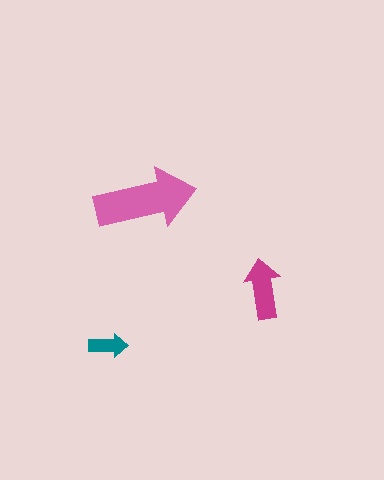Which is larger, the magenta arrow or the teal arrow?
The magenta one.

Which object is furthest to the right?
The magenta arrow is rightmost.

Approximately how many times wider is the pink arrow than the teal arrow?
About 2.5 times wider.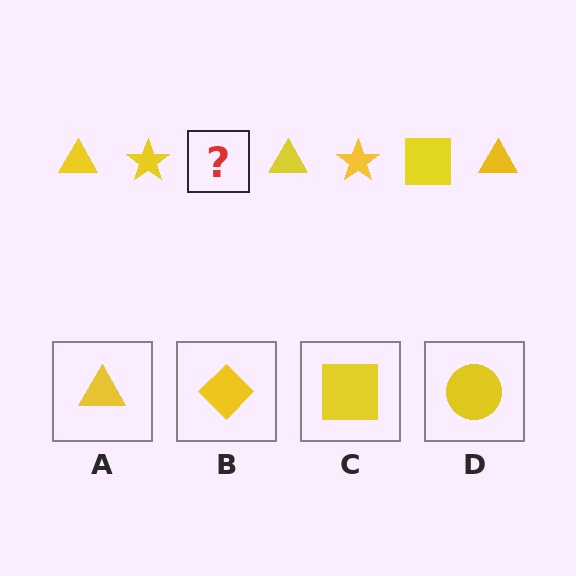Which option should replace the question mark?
Option C.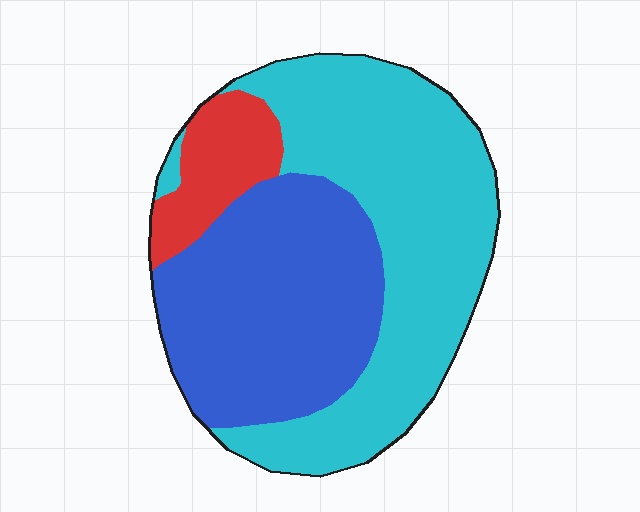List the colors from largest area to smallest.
From largest to smallest: cyan, blue, red.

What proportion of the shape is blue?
Blue takes up about two fifths (2/5) of the shape.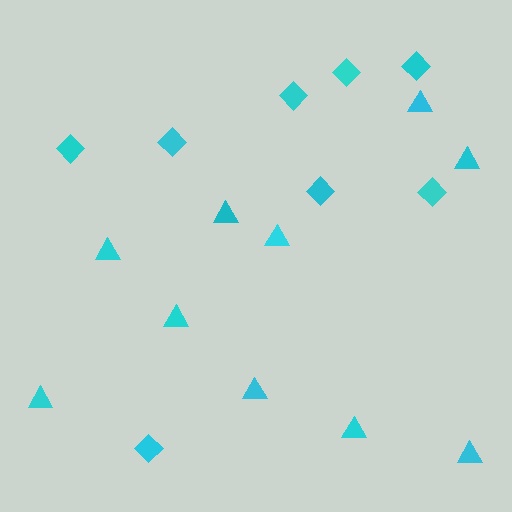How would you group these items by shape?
There are 2 groups: one group of triangles (10) and one group of diamonds (8).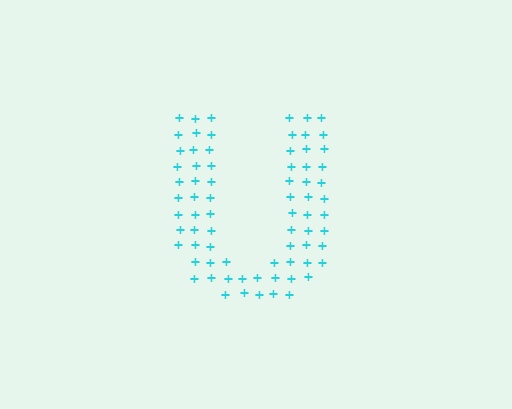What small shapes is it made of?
It is made of small plus signs.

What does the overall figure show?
The overall figure shows the letter U.